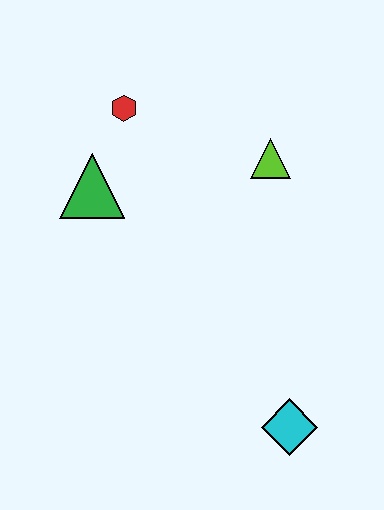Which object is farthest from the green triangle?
The cyan diamond is farthest from the green triangle.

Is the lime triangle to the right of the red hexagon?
Yes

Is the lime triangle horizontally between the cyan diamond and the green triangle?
Yes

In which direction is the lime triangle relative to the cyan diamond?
The lime triangle is above the cyan diamond.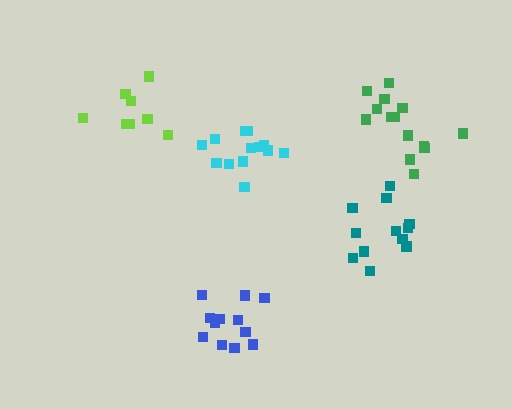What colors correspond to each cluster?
The clusters are colored: teal, lime, cyan, blue, green.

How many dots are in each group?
Group 1: 12 dots, Group 2: 8 dots, Group 3: 13 dots, Group 4: 12 dots, Group 5: 14 dots (59 total).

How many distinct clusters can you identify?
There are 5 distinct clusters.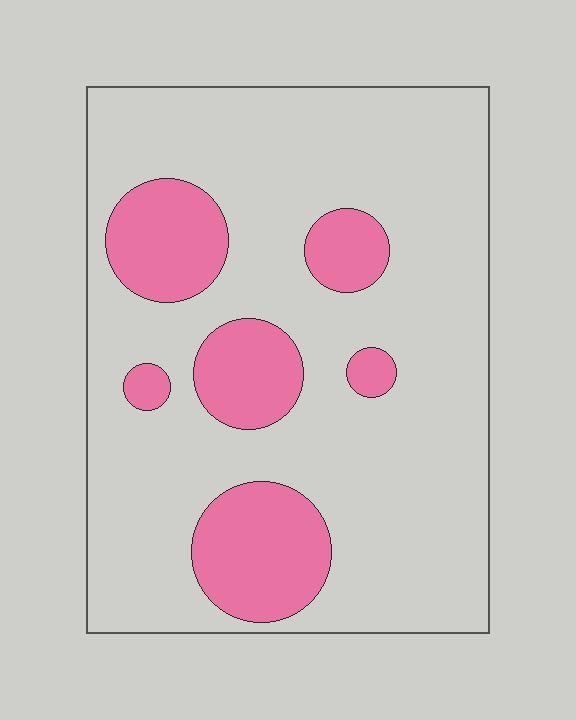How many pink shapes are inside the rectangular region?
6.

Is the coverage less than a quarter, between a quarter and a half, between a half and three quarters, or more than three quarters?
Less than a quarter.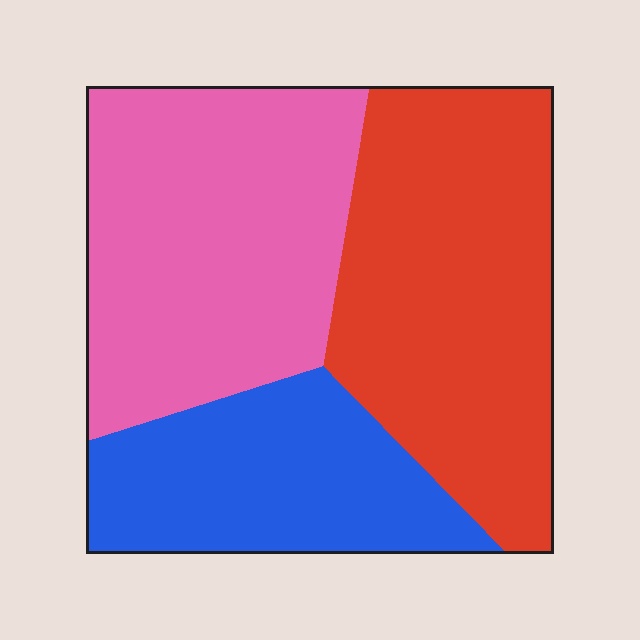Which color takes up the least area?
Blue, at roughly 25%.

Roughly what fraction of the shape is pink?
Pink covers around 35% of the shape.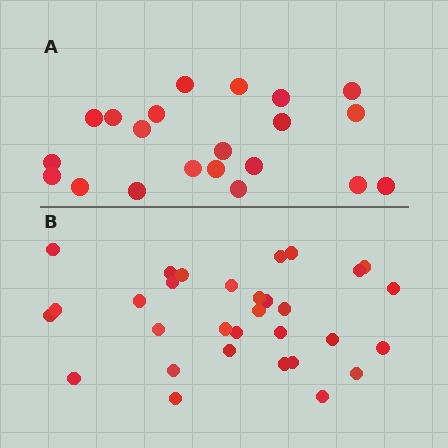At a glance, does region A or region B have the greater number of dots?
Region B (the bottom region) has more dots.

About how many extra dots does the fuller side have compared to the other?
Region B has roughly 10 or so more dots than region A.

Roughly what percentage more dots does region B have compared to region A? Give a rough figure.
About 50% more.